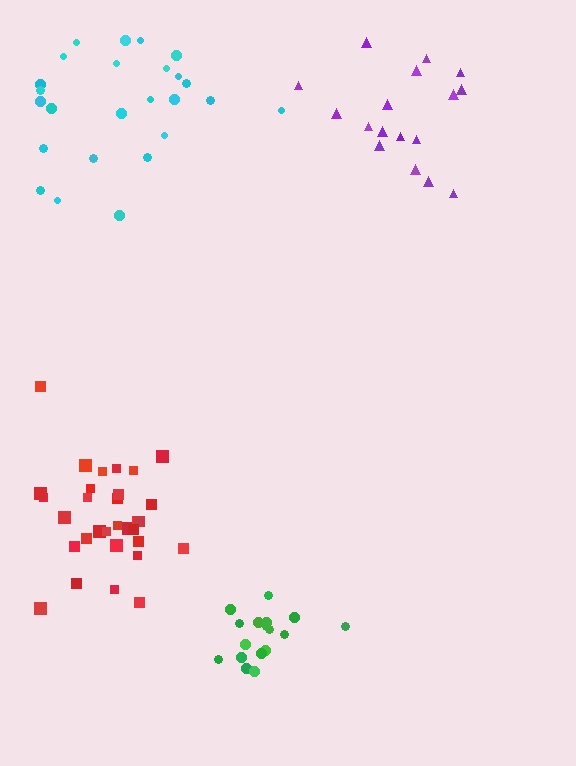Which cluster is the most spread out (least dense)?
Purple.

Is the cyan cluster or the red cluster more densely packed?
Red.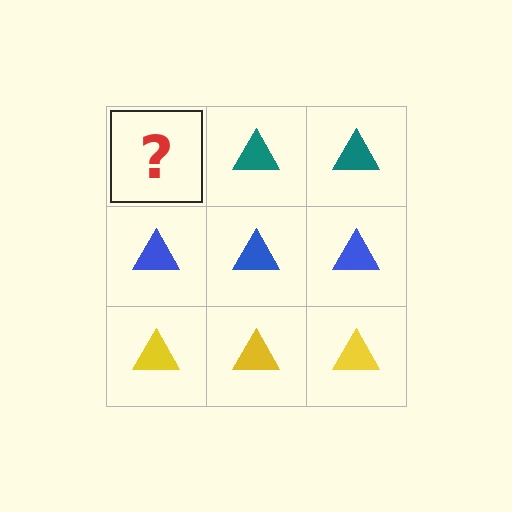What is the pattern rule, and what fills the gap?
The rule is that each row has a consistent color. The gap should be filled with a teal triangle.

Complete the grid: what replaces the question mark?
The question mark should be replaced with a teal triangle.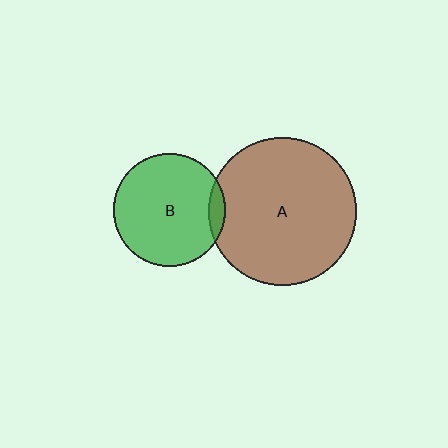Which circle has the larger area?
Circle A (brown).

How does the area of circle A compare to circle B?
Approximately 1.7 times.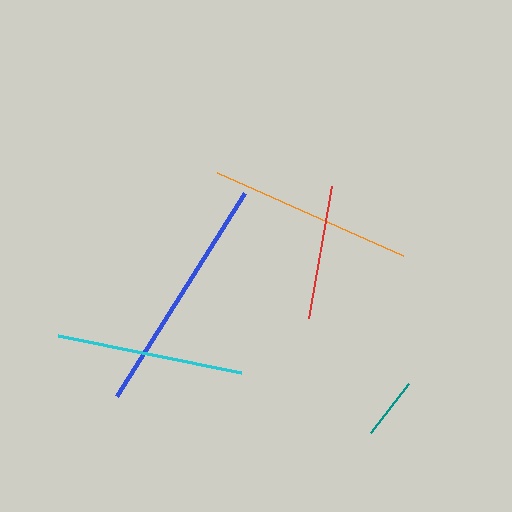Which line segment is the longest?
The blue line is the longest at approximately 240 pixels.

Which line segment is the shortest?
The teal line is the shortest at approximately 62 pixels.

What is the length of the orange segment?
The orange segment is approximately 204 pixels long.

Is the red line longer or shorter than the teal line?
The red line is longer than the teal line.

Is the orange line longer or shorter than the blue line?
The blue line is longer than the orange line.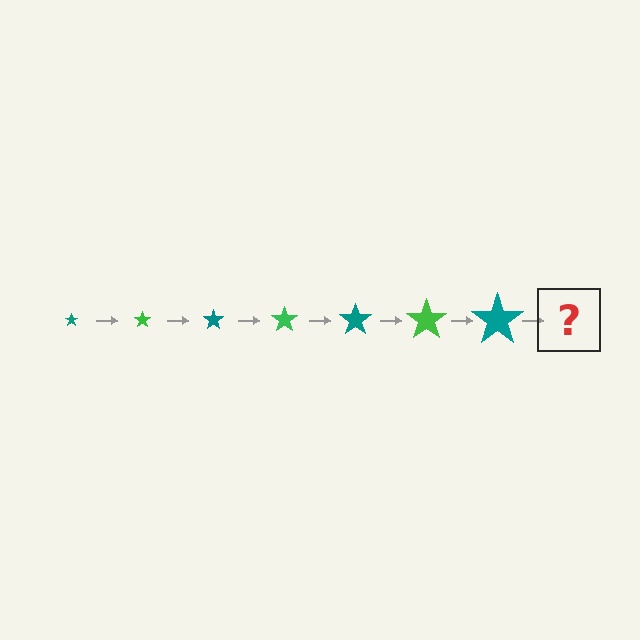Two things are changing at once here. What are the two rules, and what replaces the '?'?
The two rules are that the star grows larger each step and the color cycles through teal and green. The '?' should be a green star, larger than the previous one.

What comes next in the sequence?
The next element should be a green star, larger than the previous one.